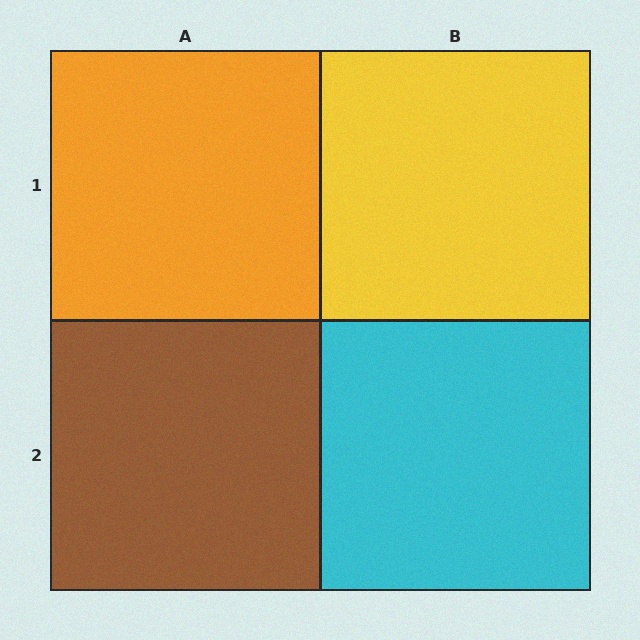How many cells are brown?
1 cell is brown.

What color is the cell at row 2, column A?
Brown.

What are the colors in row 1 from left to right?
Orange, yellow.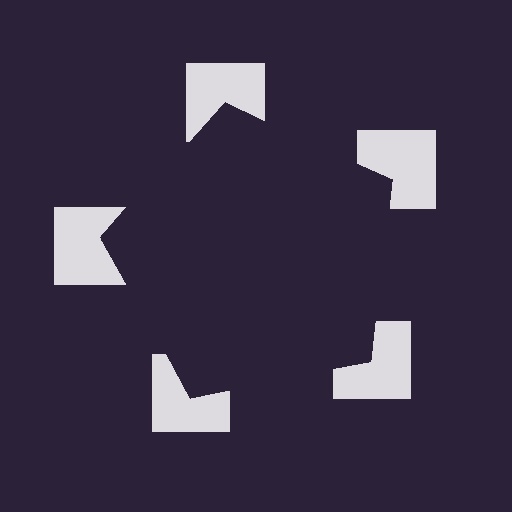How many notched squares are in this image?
There are 5 — one at each vertex of the illusory pentagon.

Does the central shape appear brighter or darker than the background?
It typically appears slightly darker than the background, even though no actual brightness change is drawn.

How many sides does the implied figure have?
5 sides.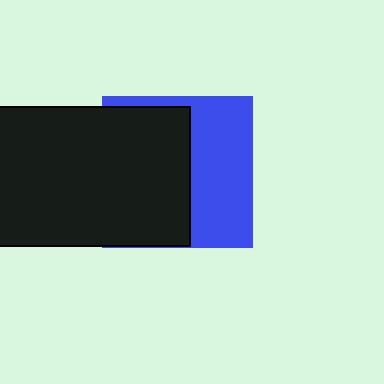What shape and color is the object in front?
The object in front is a black rectangle.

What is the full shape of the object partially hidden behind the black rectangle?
The partially hidden object is a blue square.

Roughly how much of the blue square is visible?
A small part of it is visible (roughly 45%).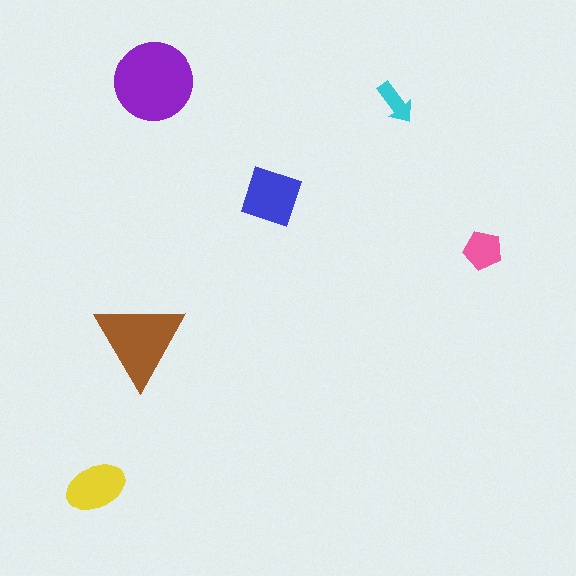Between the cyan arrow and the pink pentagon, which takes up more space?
The pink pentagon.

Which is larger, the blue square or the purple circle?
The purple circle.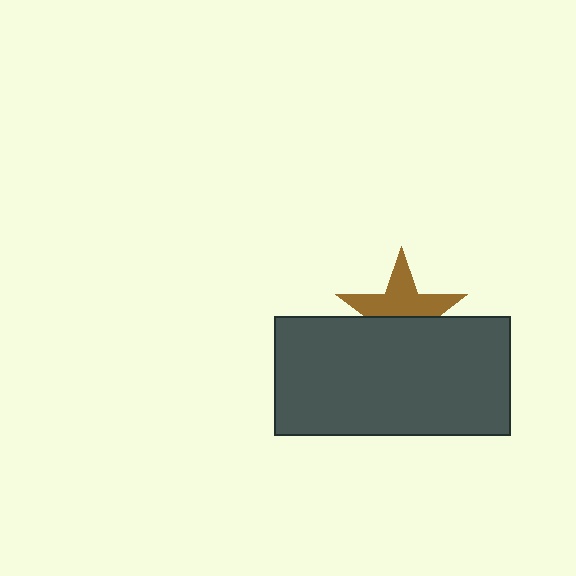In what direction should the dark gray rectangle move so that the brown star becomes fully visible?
The dark gray rectangle should move down. That is the shortest direction to clear the overlap and leave the brown star fully visible.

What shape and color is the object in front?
The object in front is a dark gray rectangle.